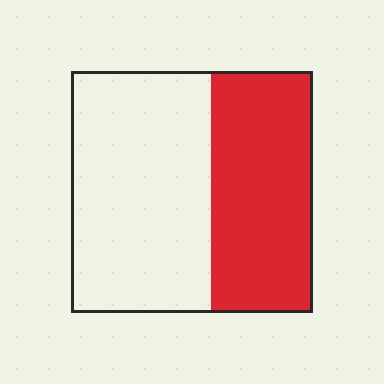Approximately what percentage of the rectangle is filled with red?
Approximately 40%.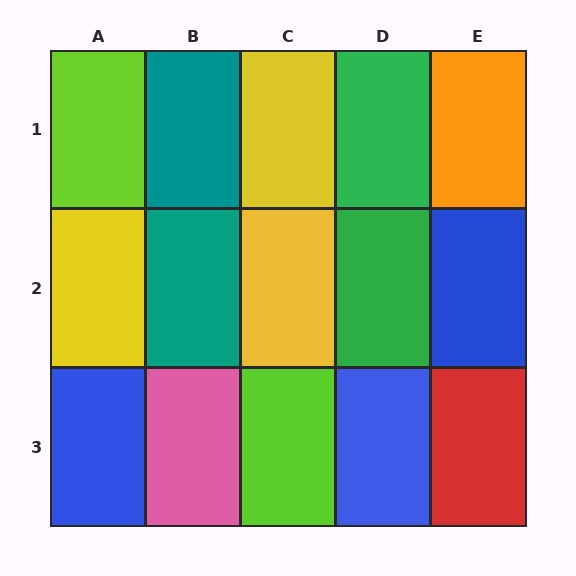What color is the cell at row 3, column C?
Lime.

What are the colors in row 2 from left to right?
Yellow, teal, yellow, green, blue.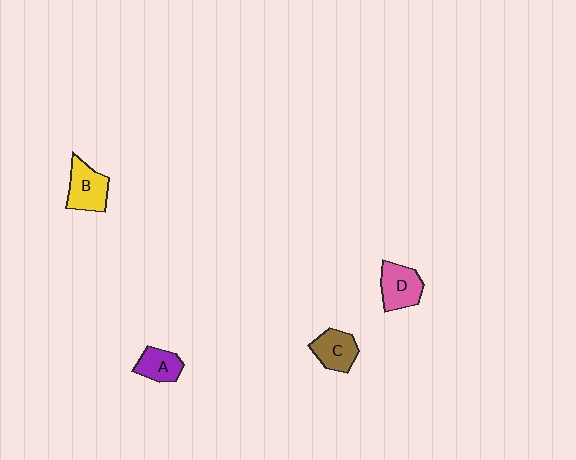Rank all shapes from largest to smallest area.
From largest to smallest: B (yellow), D (pink), C (brown), A (purple).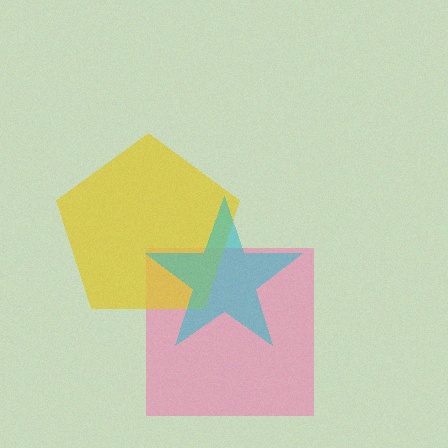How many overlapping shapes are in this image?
There are 3 overlapping shapes in the image.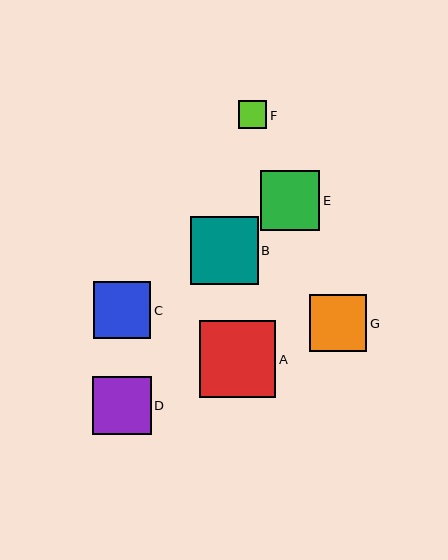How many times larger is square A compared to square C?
Square A is approximately 1.3 times the size of square C.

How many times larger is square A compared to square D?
Square A is approximately 1.3 times the size of square D.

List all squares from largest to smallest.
From largest to smallest: A, B, E, D, C, G, F.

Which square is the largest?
Square A is the largest with a size of approximately 77 pixels.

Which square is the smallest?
Square F is the smallest with a size of approximately 28 pixels.